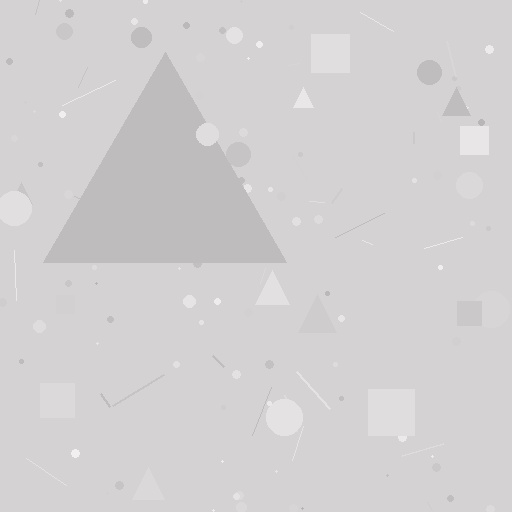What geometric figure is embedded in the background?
A triangle is embedded in the background.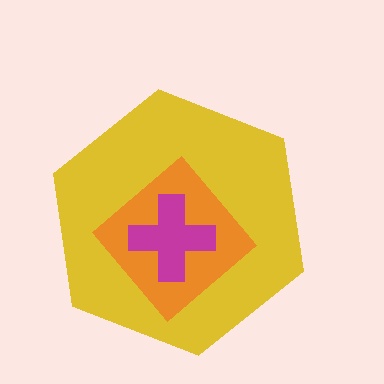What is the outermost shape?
The yellow hexagon.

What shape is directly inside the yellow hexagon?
The orange diamond.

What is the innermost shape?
The magenta cross.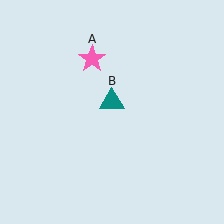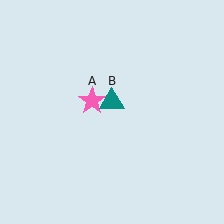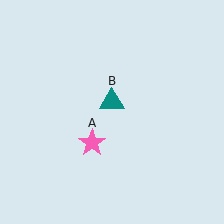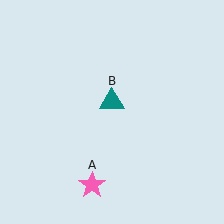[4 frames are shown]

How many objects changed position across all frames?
1 object changed position: pink star (object A).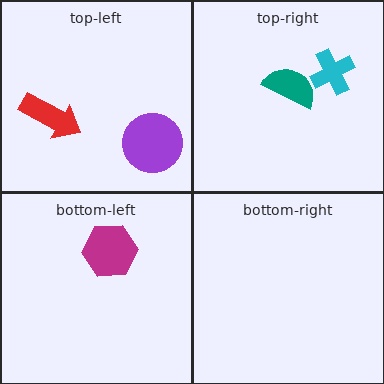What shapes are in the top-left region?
The purple circle, the red arrow.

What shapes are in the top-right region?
The teal semicircle, the cyan cross.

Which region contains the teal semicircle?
The top-right region.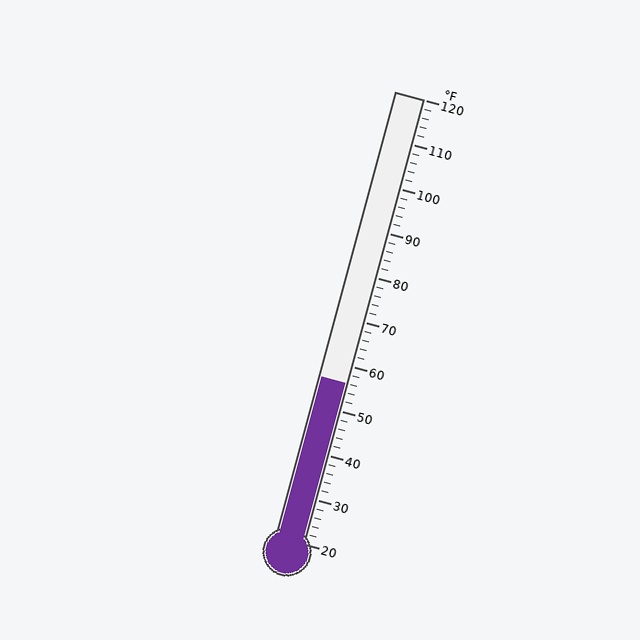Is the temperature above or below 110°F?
The temperature is below 110°F.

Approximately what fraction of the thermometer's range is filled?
The thermometer is filled to approximately 35% of its range.